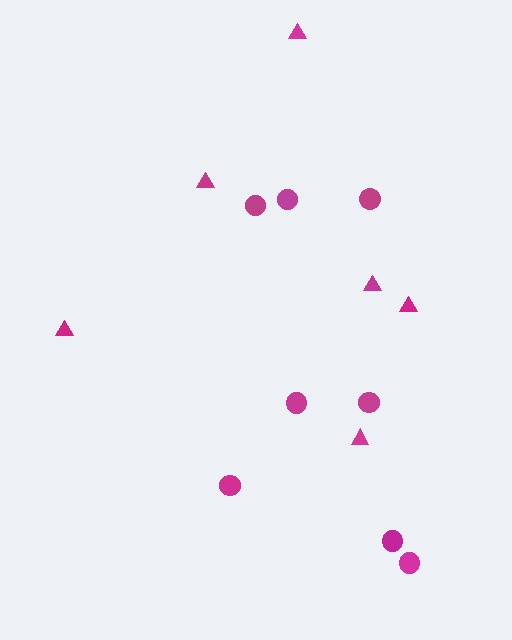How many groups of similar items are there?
There are 2 groups: one group of circles (8) and one group of triangles (6).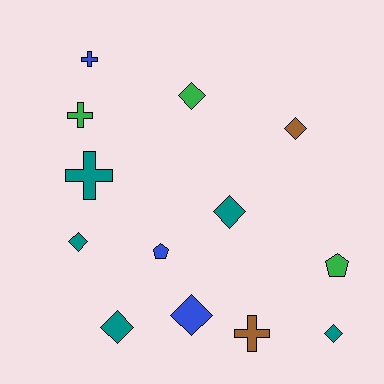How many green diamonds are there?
There is 1 green diamond.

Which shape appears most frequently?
Diamond, with 7 objects.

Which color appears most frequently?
Teal, with 5 objects.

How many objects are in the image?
There are 13 objects.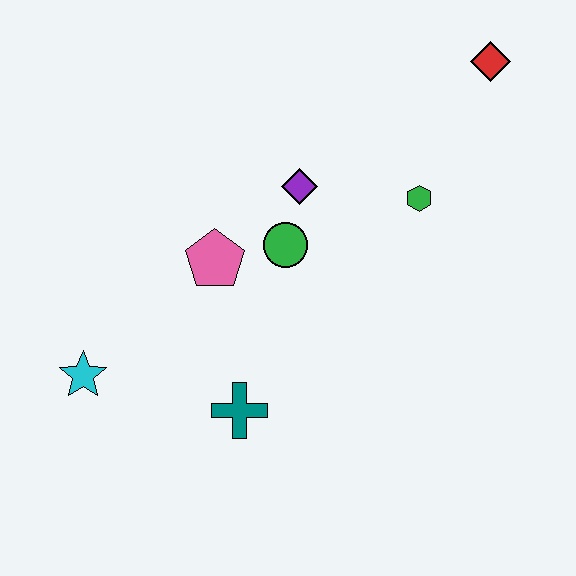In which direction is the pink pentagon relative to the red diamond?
The pink pentagon is to the left of the red diamond.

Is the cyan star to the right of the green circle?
No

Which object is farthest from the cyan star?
The red diamond is farthest from the cyan star.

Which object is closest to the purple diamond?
The green circle is closest to the purple diamond.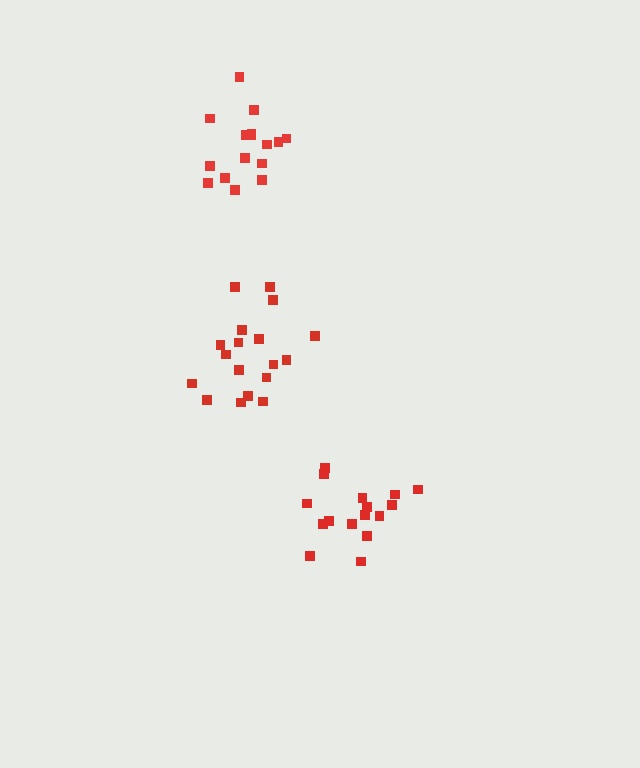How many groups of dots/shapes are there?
There are 3 groups.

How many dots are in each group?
Group 1: 18 dots, Group 2: 16 dots, Group 3: 16 dots (50 total).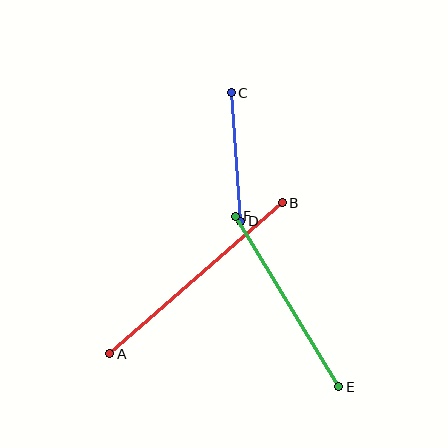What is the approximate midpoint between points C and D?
The midpoint is at approximately (236, 157) pixels.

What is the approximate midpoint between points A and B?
The midpoint is at approximately (196, 278) pixels.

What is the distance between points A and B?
The distance is approximately 229 pixels.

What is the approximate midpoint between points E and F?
The midpoint is at approximately (287, 301) pixels.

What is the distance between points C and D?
The distance is approximately 129 pixels.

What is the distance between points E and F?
The distance is approximately 199 pixels.